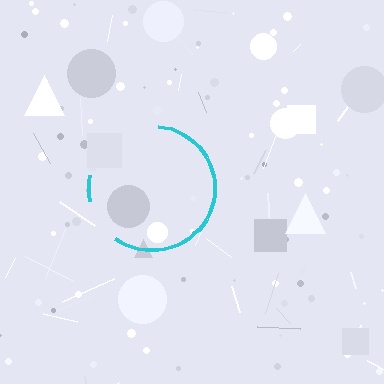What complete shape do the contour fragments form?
The contour fragments form a circle.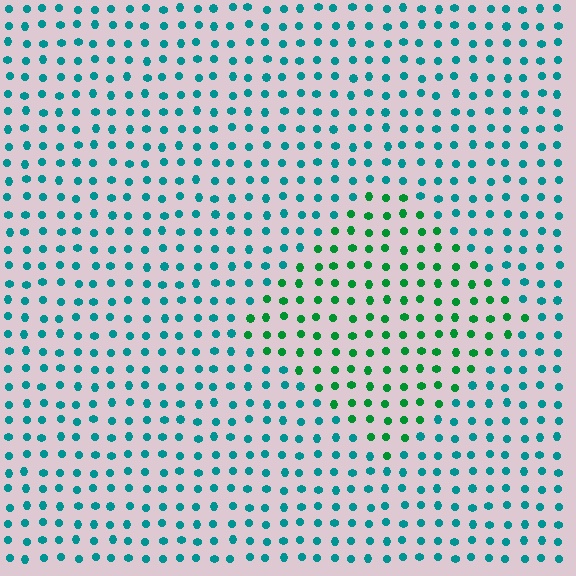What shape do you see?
I see a diamond.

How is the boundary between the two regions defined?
The boundary is defined purely by a slight shift in hue (about 41 degrees). Spacing, size, and orientation are identical on both sides.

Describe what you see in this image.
The image is filled with small teal elements in a uniform arrangement. A diamond-shaped region is visible where the elements are tinted to a slightly different hue, forming a subtle color boundary.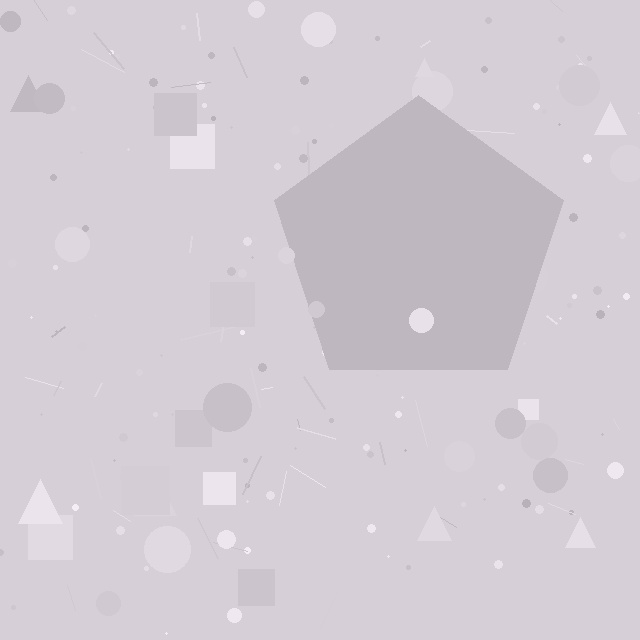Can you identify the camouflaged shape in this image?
The camouflaged shape is a pentagon.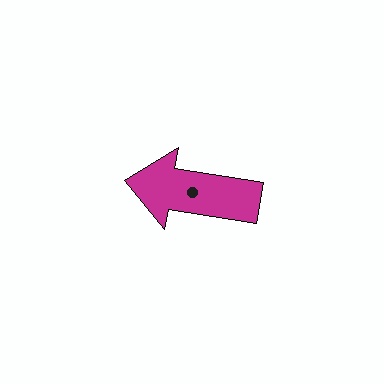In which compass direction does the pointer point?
West.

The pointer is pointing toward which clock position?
Roughly 9 o'clock.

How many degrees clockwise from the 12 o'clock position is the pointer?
Approximately 279 degrees.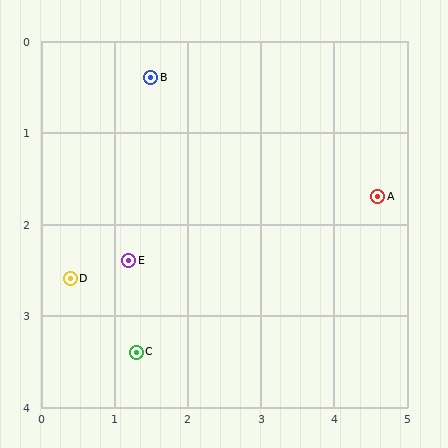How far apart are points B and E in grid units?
Points B and E are about 2.0 grid units apart.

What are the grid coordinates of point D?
Point D is at approximately (0.4, 2.6).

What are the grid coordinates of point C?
Point C is at approximately (1.3, 3.4).